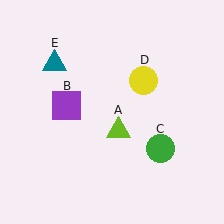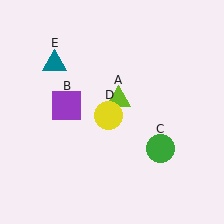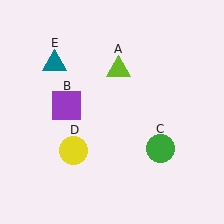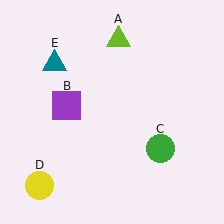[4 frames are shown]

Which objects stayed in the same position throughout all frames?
Purple square (object B) and green circle (object C) and teal triangle (object E) remained stationary.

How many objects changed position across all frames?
2 objects changed position: lime triangle (object A), yellow circle (object D).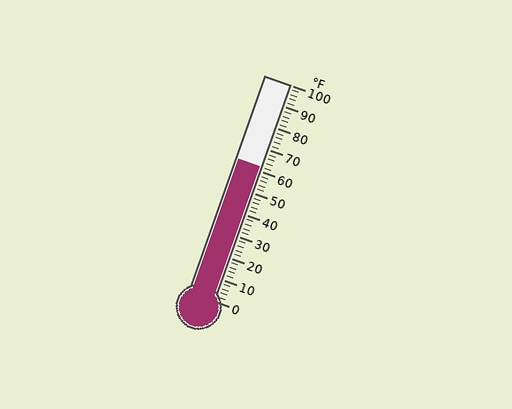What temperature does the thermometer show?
The thermometer shows approximately 62°F.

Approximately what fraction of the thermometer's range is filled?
The thermometer is filled to approximately 60% of its range.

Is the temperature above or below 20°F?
The temperature is above 20°F.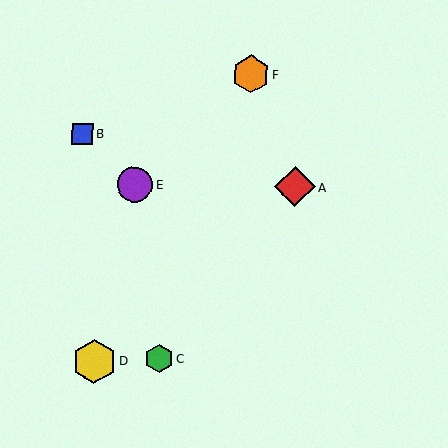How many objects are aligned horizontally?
2 objects (A, E) are aligned horizontally.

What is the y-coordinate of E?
Object E is at y≈184.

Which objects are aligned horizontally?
Objects A, E are aligned horizontally.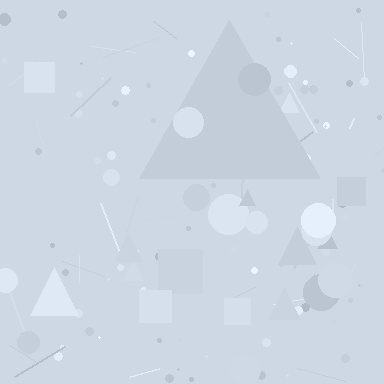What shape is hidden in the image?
A triangle is hidden in the image.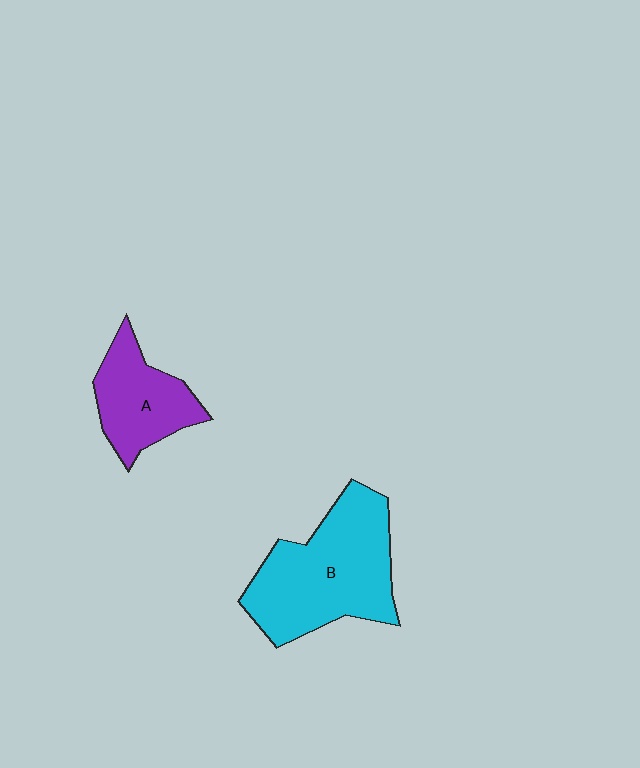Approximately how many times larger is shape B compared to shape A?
Approximately 1.8 times.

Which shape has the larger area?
Shape B (cyan).